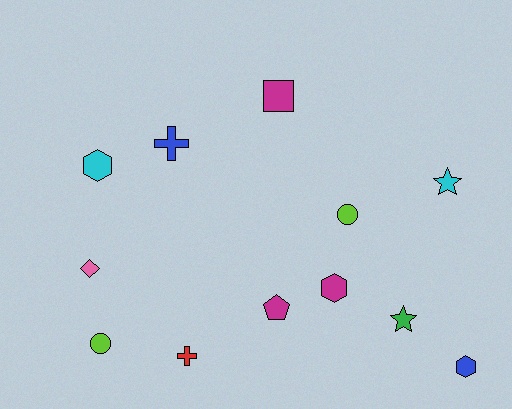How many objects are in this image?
There are 12 objects.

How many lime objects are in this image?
There are 2 lime objects.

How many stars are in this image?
There are 2 stars.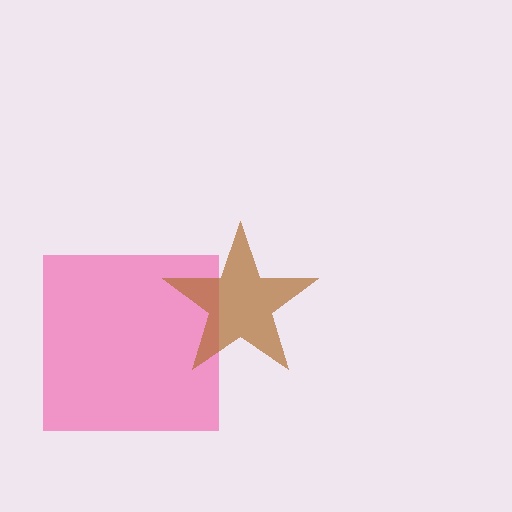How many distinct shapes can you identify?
There are 2 distinct shapes: a pink square, a brown star.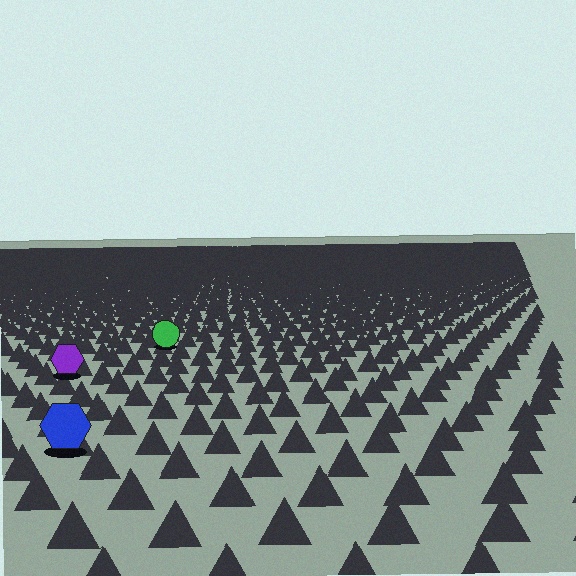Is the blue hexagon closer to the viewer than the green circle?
Yes. The blue hexagon is closer — you can tell from the texture gradient: the ground texture is coarser near it.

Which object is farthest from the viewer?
The green circle is farthest from the viewer. It appears smaller and the ground texture around it is denser.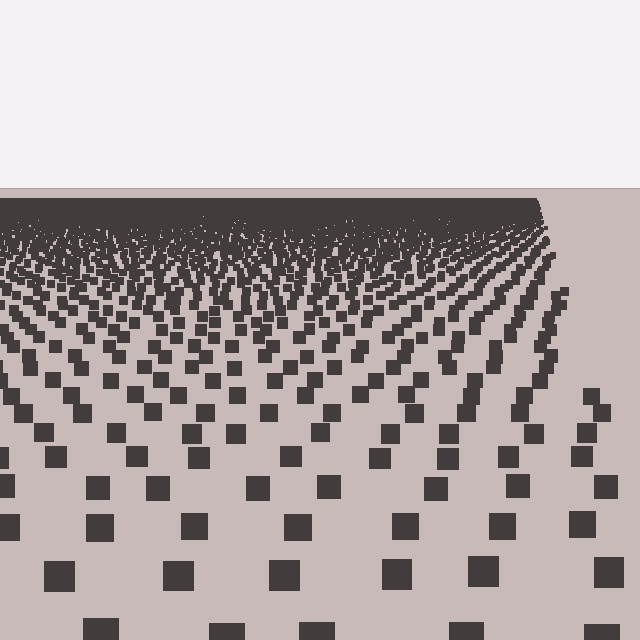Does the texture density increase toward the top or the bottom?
Density increases toward the top.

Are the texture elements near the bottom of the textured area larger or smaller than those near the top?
Larger. Near the bottom, elements are closer to the viewer and appear at a bigger on-screen size.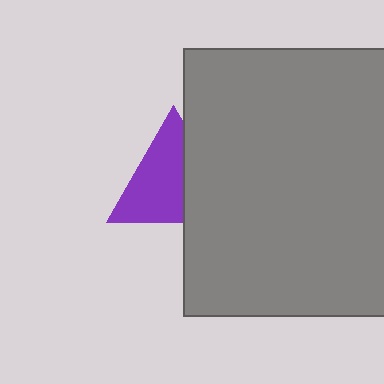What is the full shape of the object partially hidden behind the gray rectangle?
The partially hidden object is a purple triangle.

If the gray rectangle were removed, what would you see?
You would see the complete purple triangle.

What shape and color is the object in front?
The object in front is a gray rectangle.